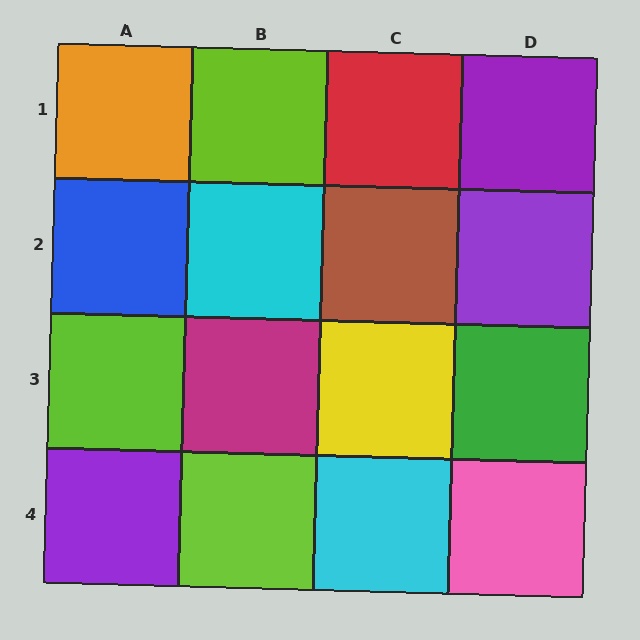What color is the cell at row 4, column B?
Lime.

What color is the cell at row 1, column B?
Lime.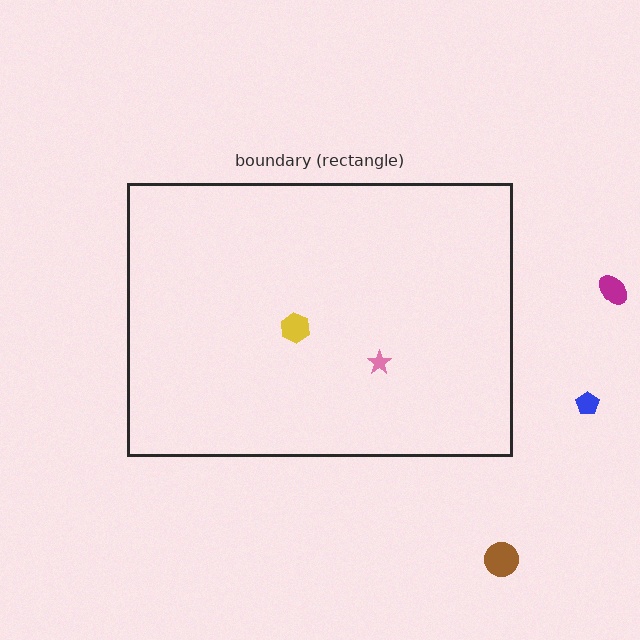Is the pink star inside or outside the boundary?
Inside.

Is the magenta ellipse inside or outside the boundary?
Outside.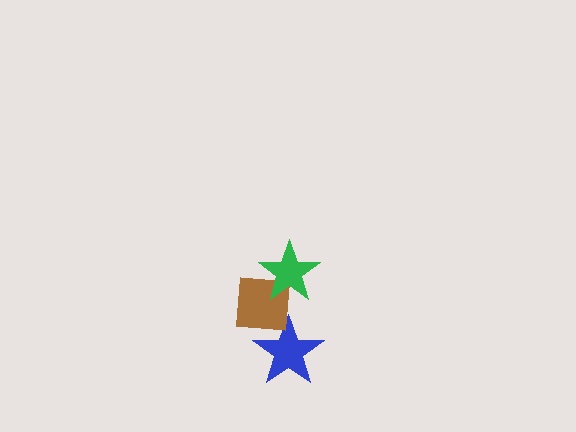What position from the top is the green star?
The green star is 1st from the top.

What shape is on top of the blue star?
The brown square is on top of the blue star.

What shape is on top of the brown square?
The green star is on top of the brown square.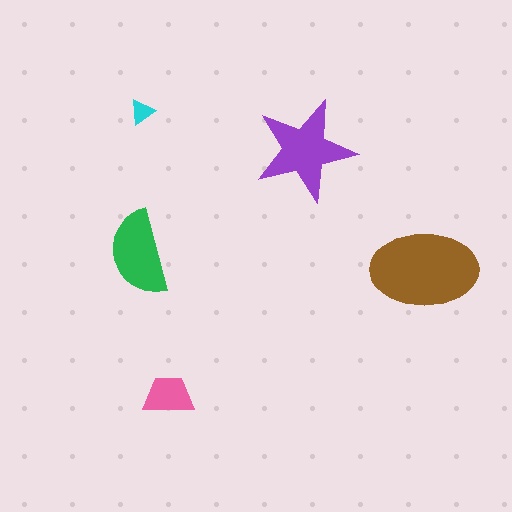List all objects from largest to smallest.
The brown ellipse, the purple star, the green semicircle, the pink trapezoid, the cyan triangle.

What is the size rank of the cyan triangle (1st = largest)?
5th.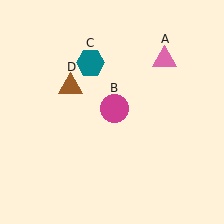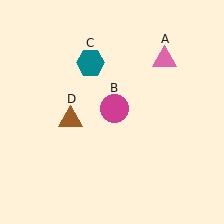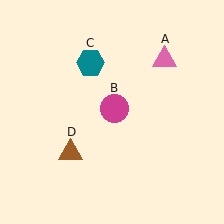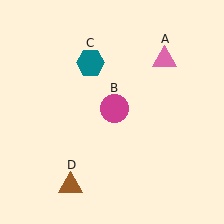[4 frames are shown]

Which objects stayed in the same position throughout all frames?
Pink triangle (object A) and magenta circle (object B) and teal hexagon (object C) remained stationary.